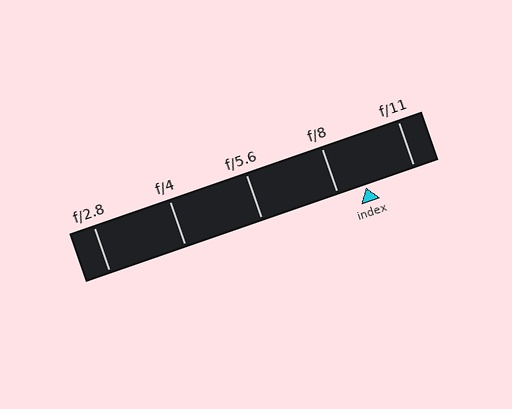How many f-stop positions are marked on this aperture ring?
There are 5 f-stop positions marked.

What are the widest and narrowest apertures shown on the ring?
The widest aperture shown is f/2.8 and the narrowest is f/11.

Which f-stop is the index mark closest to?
The index mark is closest to f/8.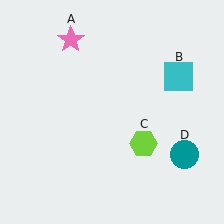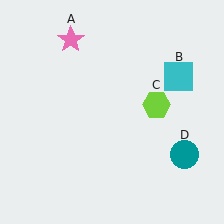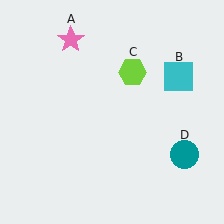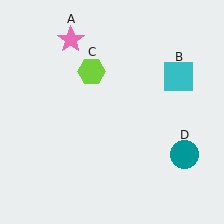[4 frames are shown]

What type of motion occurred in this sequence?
The lime hexagon (object C) rotated counterclockwise around the center of the scene.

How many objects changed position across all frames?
1 object changed position: lime hexagon (object C).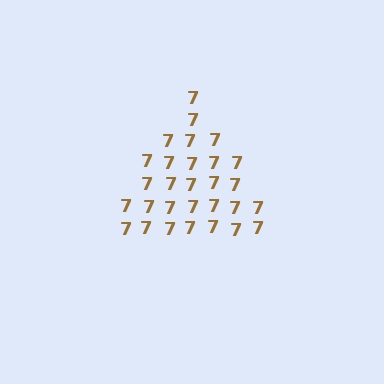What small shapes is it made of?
It is made of small digit 7's.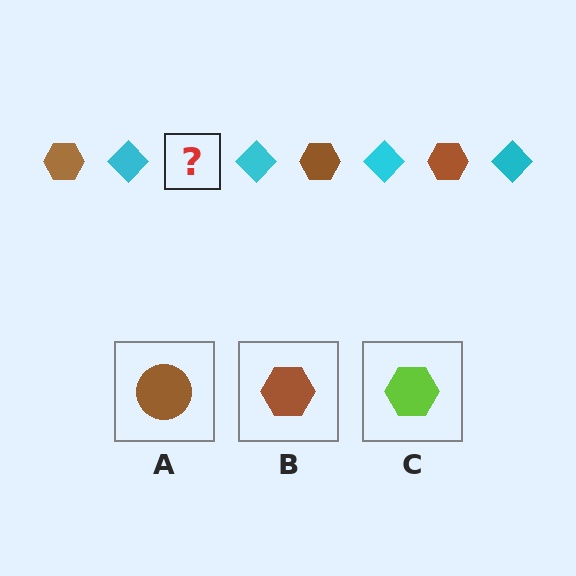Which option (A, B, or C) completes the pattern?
B.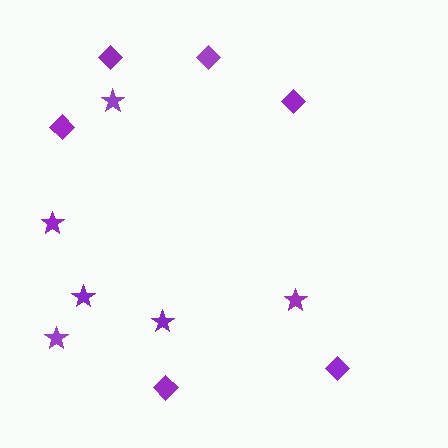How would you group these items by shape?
There are 2 groups: one group of stars (6) and one group of diamonds (6).